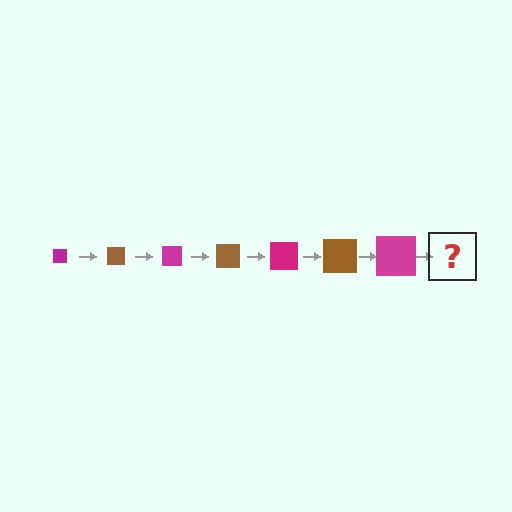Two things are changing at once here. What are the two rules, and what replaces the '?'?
The two rules are that the square grows larger each step and the color cycles through magenta and brown. The '?' should be a brown square, larger than the previous one.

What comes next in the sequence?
The next element should be a brown square, larger than the previous one.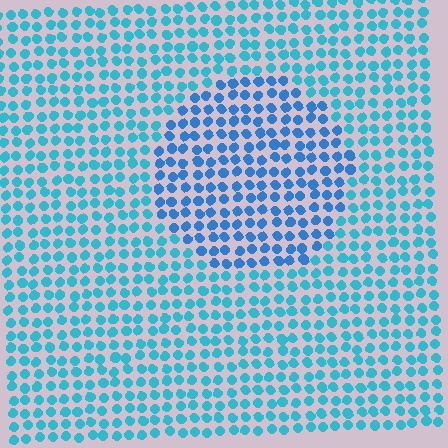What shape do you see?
I see a circle.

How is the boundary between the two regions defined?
The boundary is defined purely by a slight shift in hue (about 24 degrees). Spacing, size, and orientation are identical on both sides.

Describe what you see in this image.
The image is filled with small cyan elements in a uniform arrangement. A circle-shaped region is visible where the elements are tinted to a slightly different hue, forming a subtle color boundary.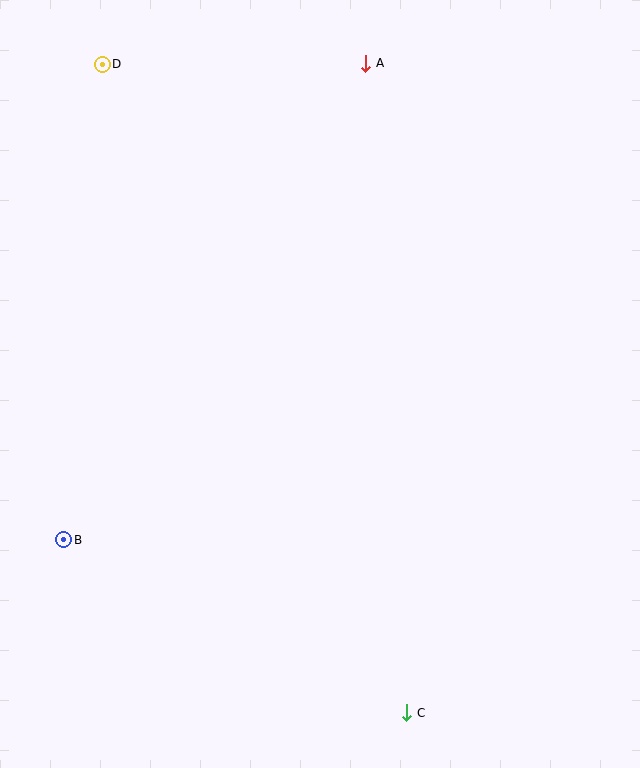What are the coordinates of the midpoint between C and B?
The midpoint between C and B is at (235, 626).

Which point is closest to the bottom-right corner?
Point C is closest to the bottom-right corner.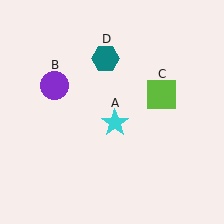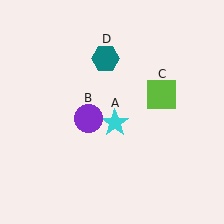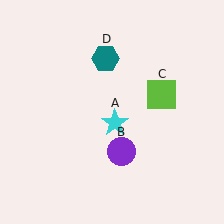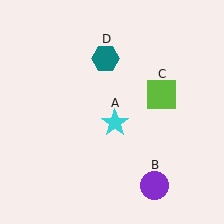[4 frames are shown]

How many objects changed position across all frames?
1 object changed position: purple circle (object B).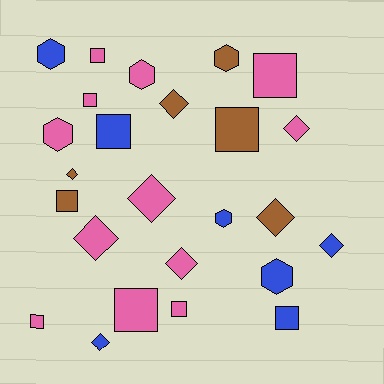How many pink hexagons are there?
There are 2 pink hexagons.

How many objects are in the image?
There are 25 objects.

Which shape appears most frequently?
Square, with 10 objects.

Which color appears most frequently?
Pink, with 12 objects.